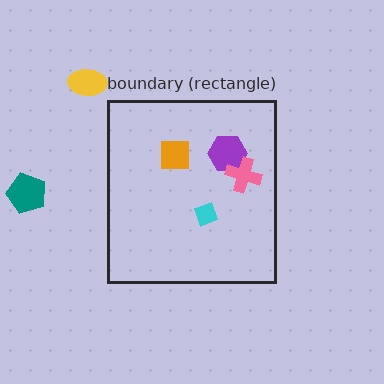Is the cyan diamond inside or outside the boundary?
Inside.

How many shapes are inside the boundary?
4 inside, 2 outside.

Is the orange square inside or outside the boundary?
Inside.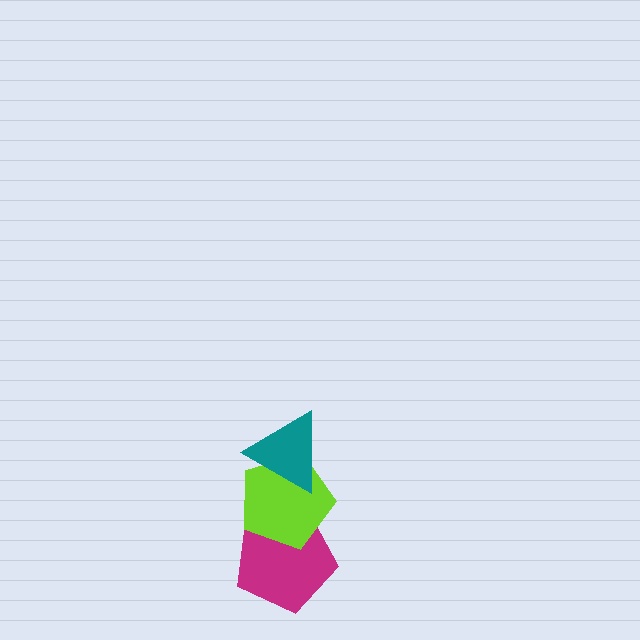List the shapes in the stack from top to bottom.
From top to bottom: the teal triangle, the lime pentagon, the magenta pentagon.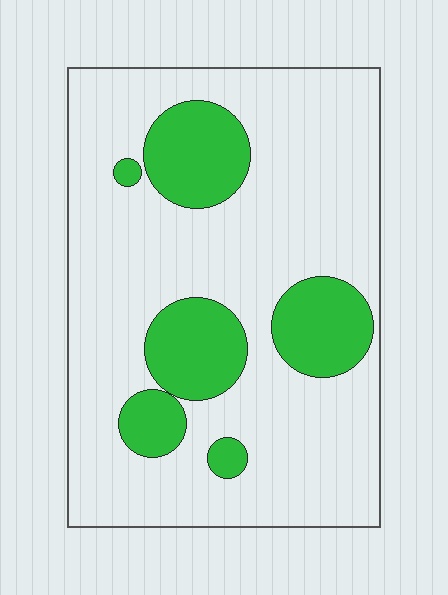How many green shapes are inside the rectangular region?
6.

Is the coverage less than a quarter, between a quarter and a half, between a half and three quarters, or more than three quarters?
Less than a quarter.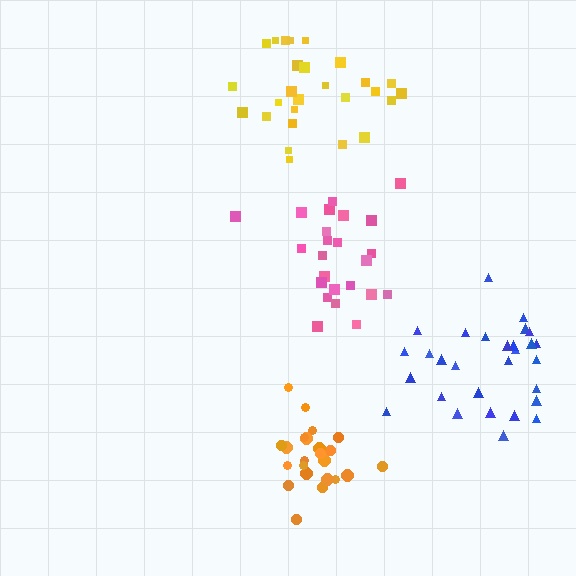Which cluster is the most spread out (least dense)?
Yellow.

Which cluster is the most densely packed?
Orange.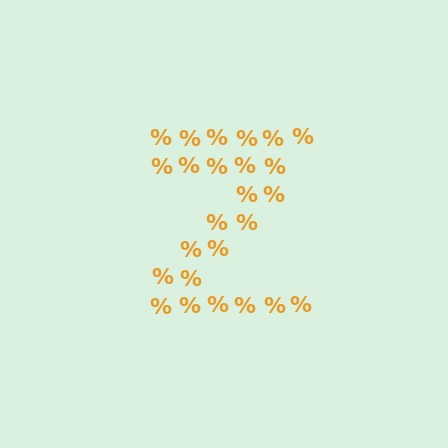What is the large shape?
The large shape is the letter Z.